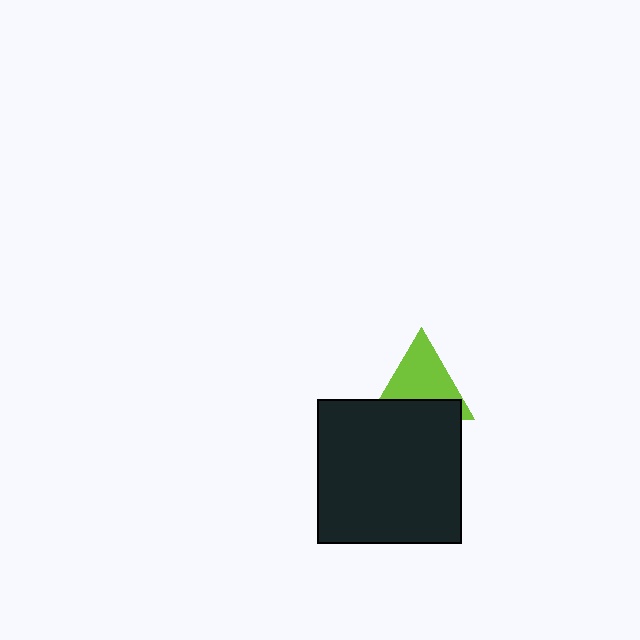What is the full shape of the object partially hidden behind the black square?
The partially hidden object is a lime triangle.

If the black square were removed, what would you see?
You would see the complete lime triangle.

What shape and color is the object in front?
The object in front is a black square.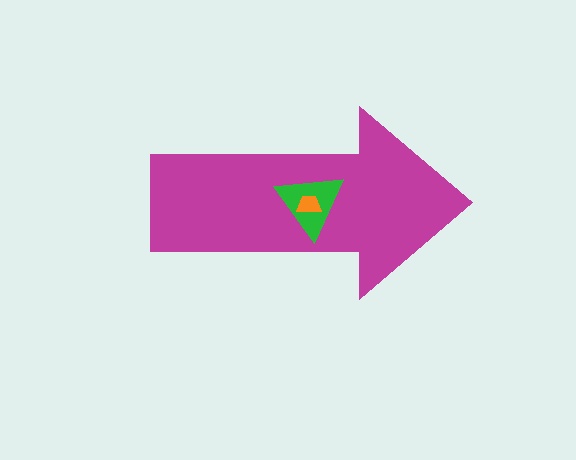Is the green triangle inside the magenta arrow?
Yes.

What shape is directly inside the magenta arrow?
The green triangle.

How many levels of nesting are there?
3.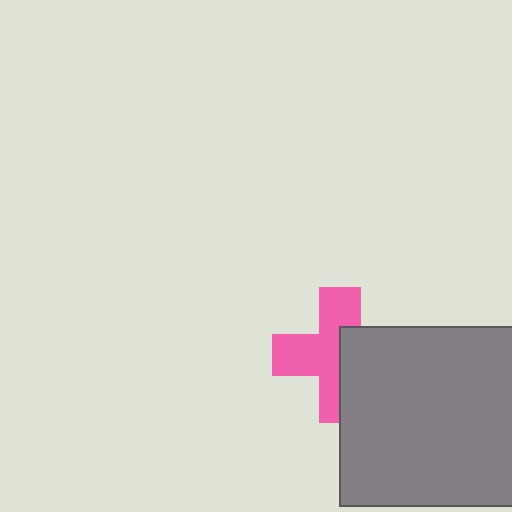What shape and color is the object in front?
The object in front is a gray rectangle.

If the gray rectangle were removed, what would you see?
You would see the complete pink cross.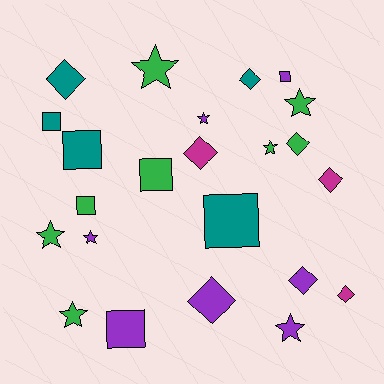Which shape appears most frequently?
Star, with 8 objects.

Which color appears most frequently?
Green, with 8 objects.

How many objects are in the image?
There are 23 objects.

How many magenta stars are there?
There are no magenta stars.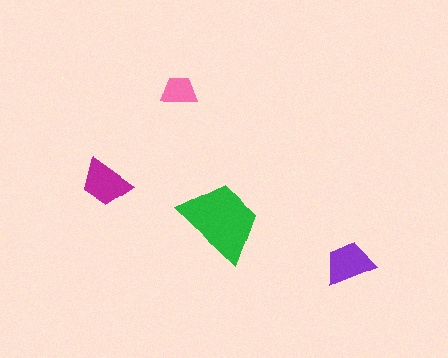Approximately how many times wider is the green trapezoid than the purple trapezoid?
About 1.5 times wider.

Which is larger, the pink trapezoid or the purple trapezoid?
The purple one.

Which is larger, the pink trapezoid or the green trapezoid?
The green one.